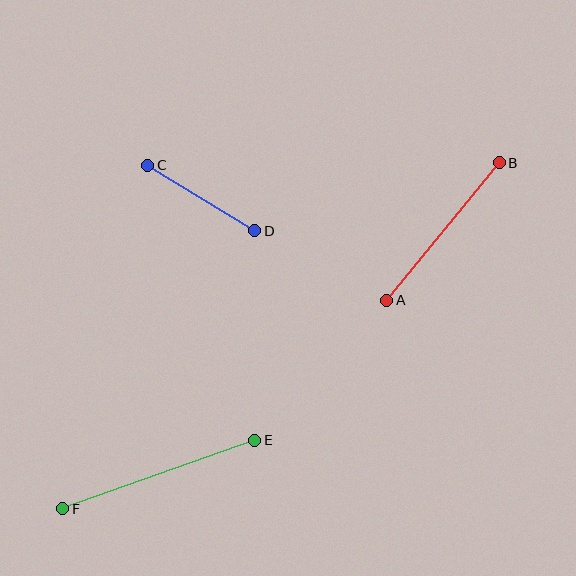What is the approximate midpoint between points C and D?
The midpoint is at approximately (201, 198) pixels.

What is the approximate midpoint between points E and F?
The midpoint is at approximately (159, 475) pixels.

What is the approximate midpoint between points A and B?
The midpoint is at approximately (443, 231) pixels.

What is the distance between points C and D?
The distance is approximately 126 pixels.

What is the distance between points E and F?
The distance is approximately 204 pixels.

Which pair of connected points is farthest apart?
Points E and F are farthest apart.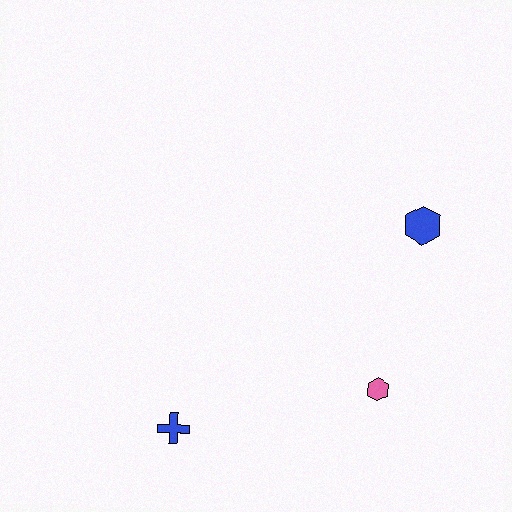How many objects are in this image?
There are 3 objects.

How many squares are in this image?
There are no squares.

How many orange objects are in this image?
There are no orange objects.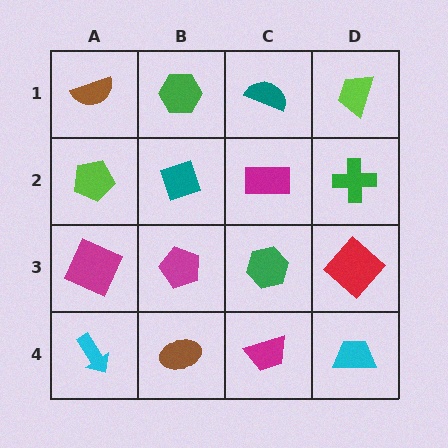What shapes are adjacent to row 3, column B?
A teal diamond (row 2, column B), a brown ellipse (row 4, column B), a magenta square (row 3, column A), a green hexagon (row 3, column C).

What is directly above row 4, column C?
A green hexagon.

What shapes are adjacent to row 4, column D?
A red diamond (row 3, column D), a magenta trapezoid (row 4, column C).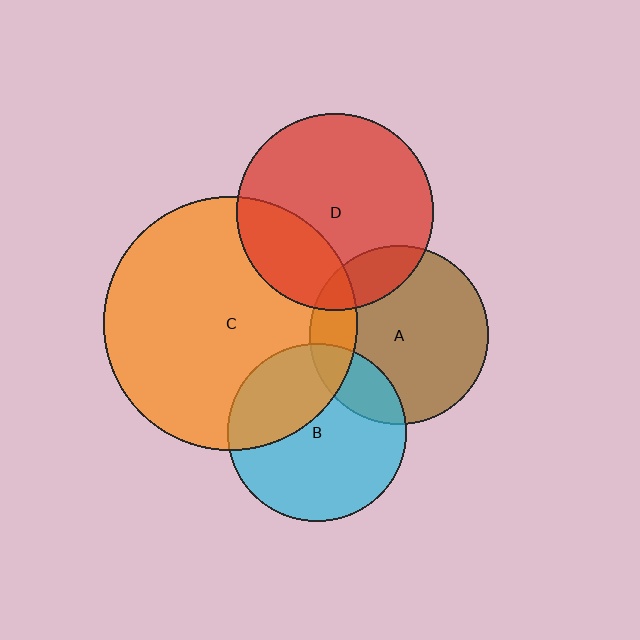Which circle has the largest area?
Circle C (orange).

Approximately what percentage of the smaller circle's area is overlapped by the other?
Approximately 25%.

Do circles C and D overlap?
Yes.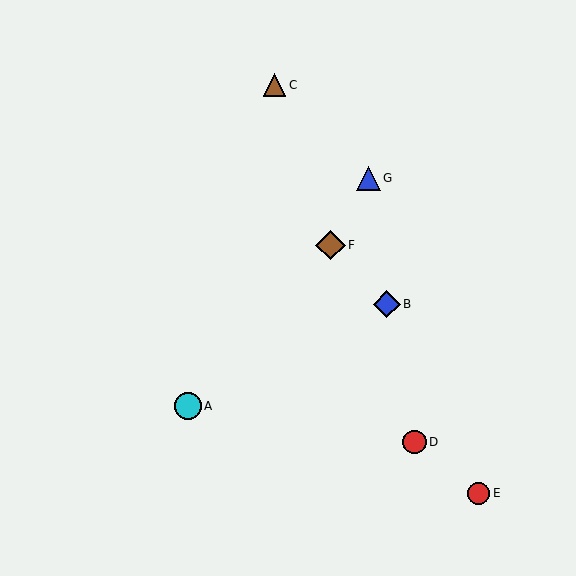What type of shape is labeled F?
Shape F is a brown diamond.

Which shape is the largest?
The brown diamond (labeled F) is the largest.